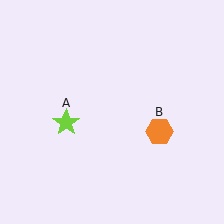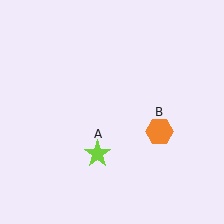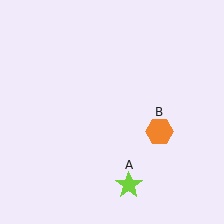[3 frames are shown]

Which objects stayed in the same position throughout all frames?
Orange hexagon (object B) remained stationary.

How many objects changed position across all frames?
1 object changed position: lime star (object A).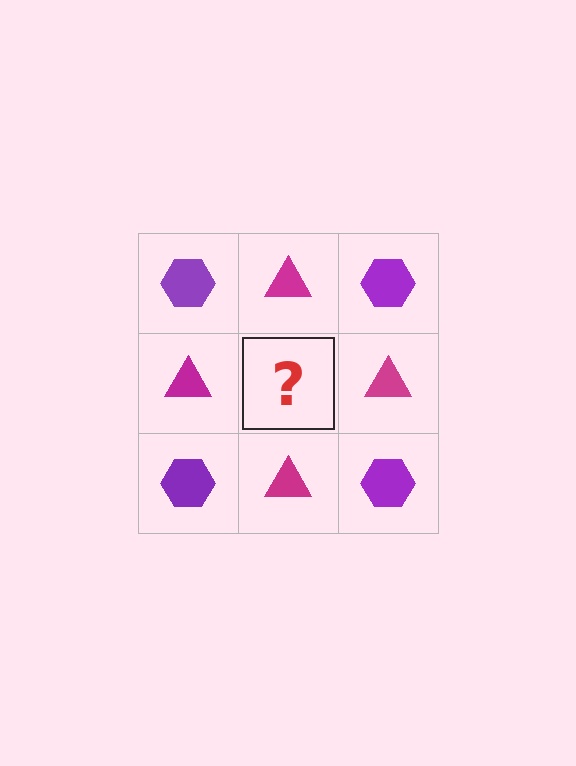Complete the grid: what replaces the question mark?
The question mark should be replaced with a purple hexagon.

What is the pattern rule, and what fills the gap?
The rule is that it alternates purple hexagon and magenta triangle in a checkerboard pattern. The gap should be filled with a purple hexagon.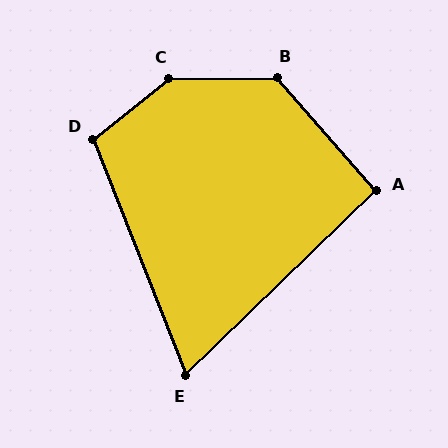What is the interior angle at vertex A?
Approximately 93 degrees (approximately right).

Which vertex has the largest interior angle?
C, at approximately 141 degrees.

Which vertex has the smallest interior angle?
E, at approximately 67 degrees.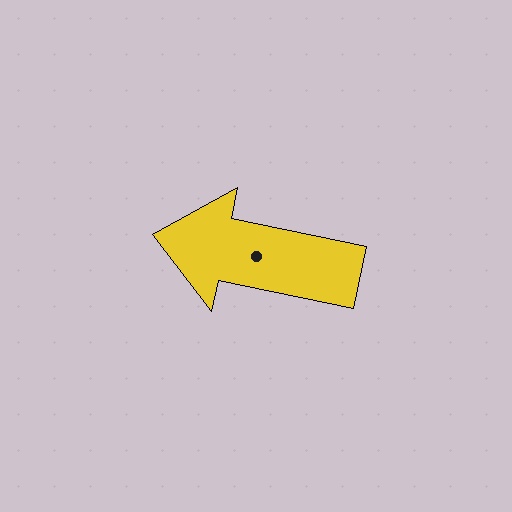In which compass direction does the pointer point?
West.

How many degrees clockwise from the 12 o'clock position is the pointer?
Approximately 282 degrees.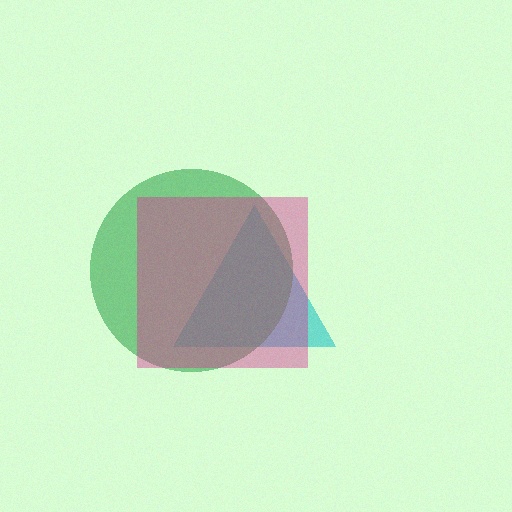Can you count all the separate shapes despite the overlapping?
Yes, there are 3 separate shapes.